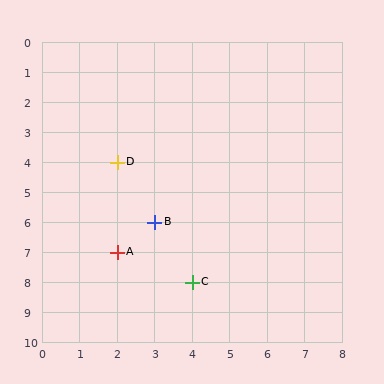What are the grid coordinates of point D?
Point D is at grid coordinates (2, 4).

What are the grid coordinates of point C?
Point C is at grid coordinates (4, 8).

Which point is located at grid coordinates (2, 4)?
Point D is at (2, 4).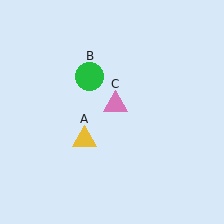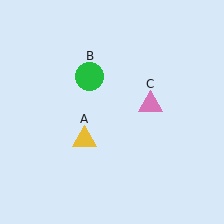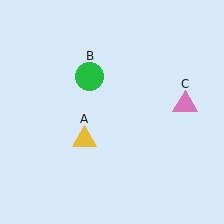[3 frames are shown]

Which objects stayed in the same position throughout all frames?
Yellow triangle (object A) and green circle (object B) remained stationary.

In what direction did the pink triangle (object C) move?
The pink triangle (object C) moved right.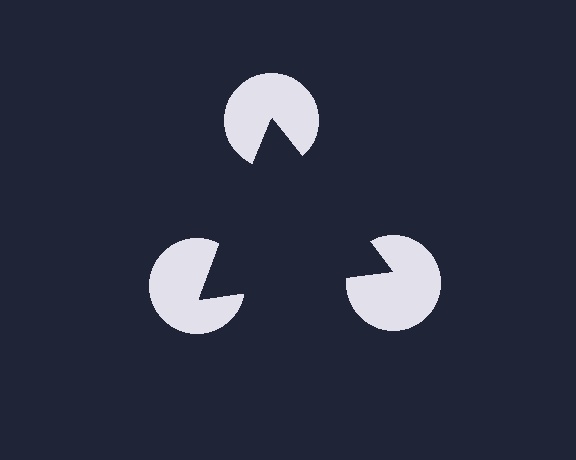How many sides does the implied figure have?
3 sides.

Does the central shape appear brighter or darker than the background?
It typically appears slightly darker than the background, even though no actual brightness change is drawn.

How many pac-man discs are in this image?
There are 3 — one at each vertex of the illusory triangle.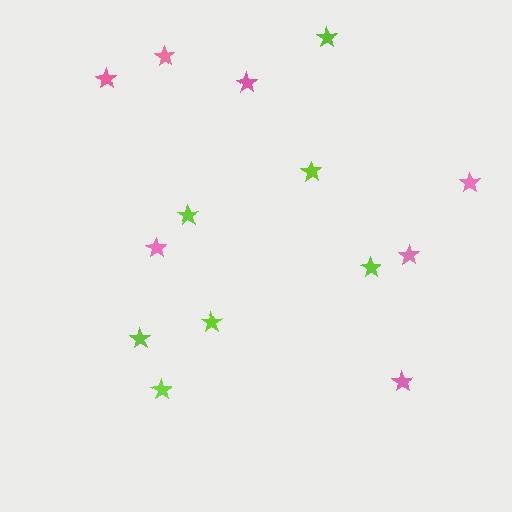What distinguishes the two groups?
There are 2 groups: one group of lime stars (7) and one group of pink stars (7).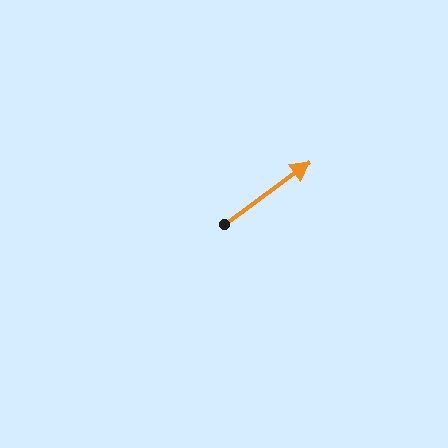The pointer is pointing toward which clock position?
Roughly 2 o'clock.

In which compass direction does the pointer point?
Northeast.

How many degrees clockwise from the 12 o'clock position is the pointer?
Approximately 54 degrees.